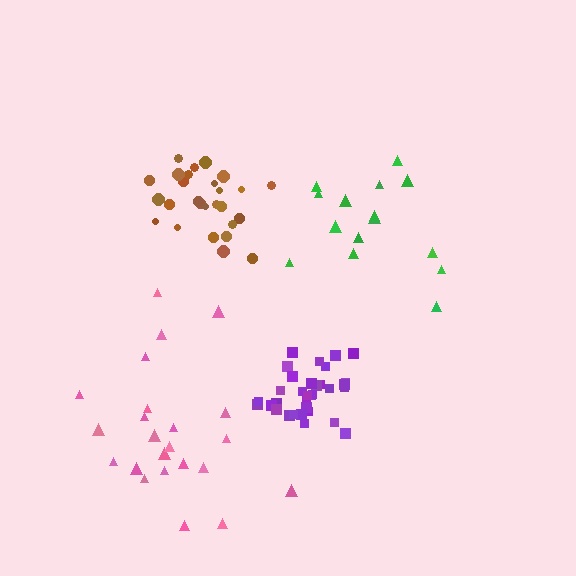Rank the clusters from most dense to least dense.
purple, brown, pink, green.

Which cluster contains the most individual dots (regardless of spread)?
Purple (33).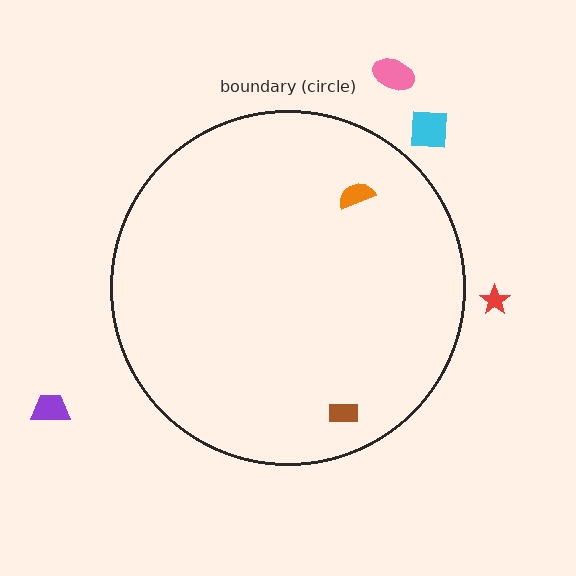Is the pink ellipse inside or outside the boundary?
Outside.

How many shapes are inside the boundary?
2 inside, 4 outside.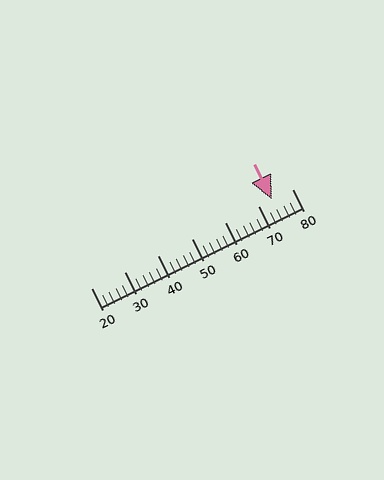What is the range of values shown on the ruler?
The ruler shows values from 20 to 80.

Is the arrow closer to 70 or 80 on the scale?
The arrow is closer to 70.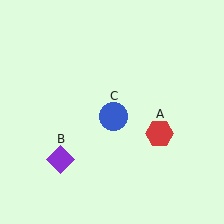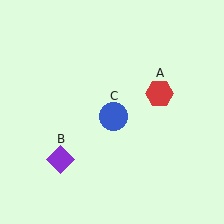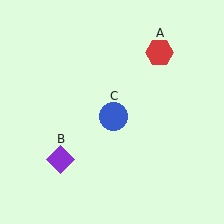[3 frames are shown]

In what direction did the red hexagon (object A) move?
The red hexagon (object A) moved up.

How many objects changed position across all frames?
1 object changed position: red hexagon (object A).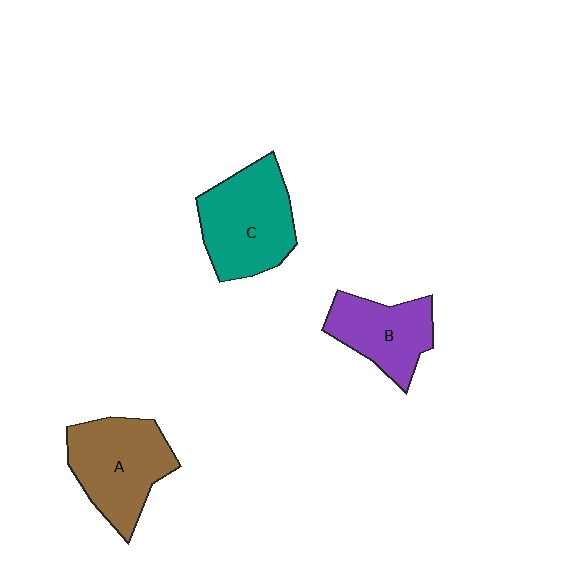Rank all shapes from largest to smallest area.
From largest to smallest: C (teal), A (brown), B (purple).